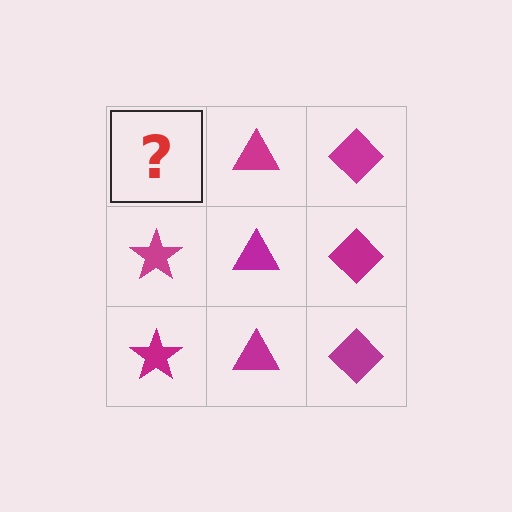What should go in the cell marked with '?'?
The missing cell should contain a magenta star.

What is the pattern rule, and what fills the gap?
The rule is that each column has a consistent shape. The gap should be filled with a magenta star.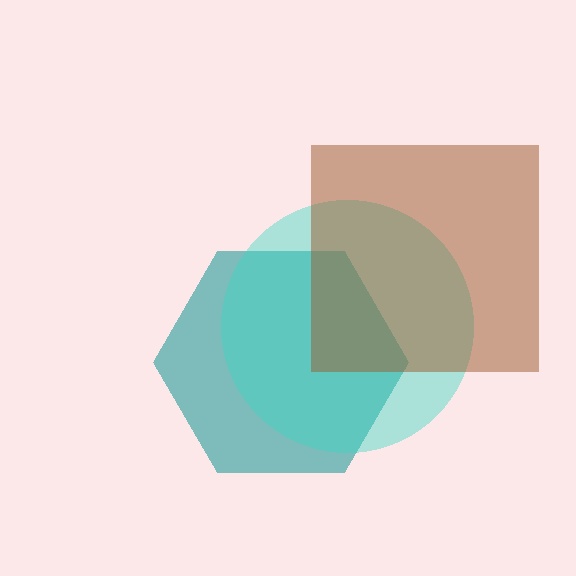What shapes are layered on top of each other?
The layered shapes are: a teal hexagon, a cyan circle, a brown square.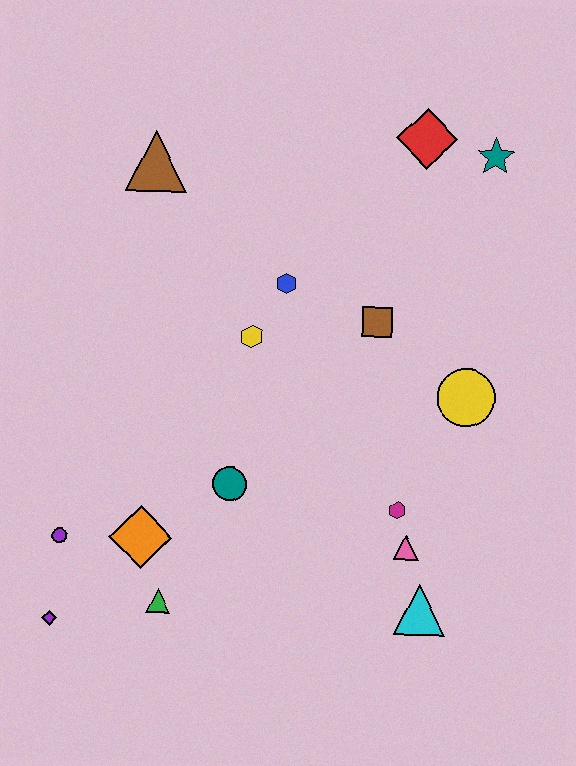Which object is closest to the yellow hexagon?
The blue hexagon is closest to the yellow hexagon.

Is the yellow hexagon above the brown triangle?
No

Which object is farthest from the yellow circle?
The purple diamond is farthest from the yellow circle.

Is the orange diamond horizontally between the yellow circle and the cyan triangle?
No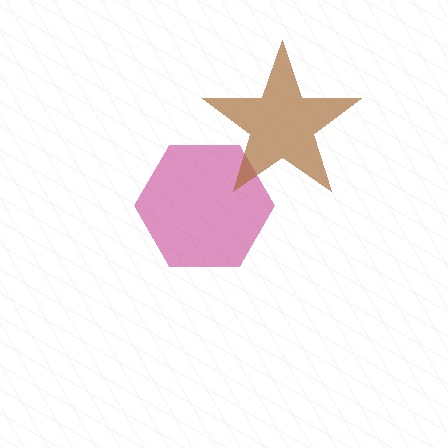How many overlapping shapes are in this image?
There are 2 overlapping shapes in the image.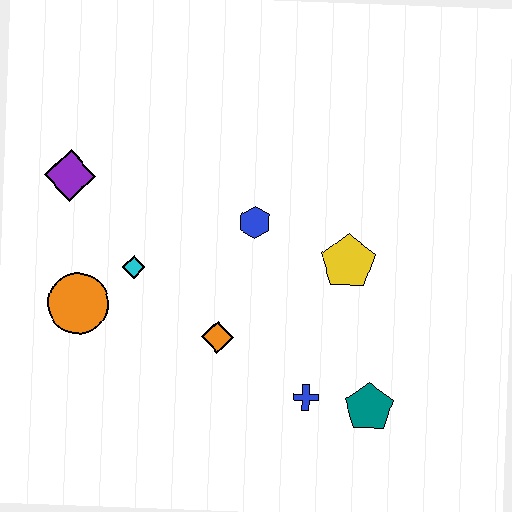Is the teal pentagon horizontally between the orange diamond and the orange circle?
No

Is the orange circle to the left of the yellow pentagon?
Yes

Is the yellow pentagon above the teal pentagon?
Yes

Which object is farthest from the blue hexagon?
The teal pentagon is farthest from the blue hexagon.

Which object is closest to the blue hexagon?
The yellow pentagon is closest to the blue hexagon.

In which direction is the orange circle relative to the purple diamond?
The orange circle is below the purple diamond.